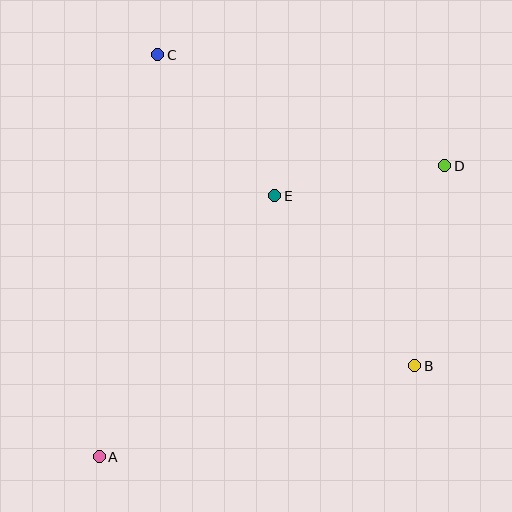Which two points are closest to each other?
Points D and E are closest to each other.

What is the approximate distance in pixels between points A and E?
The distance between A and E is approximately 314 pixels.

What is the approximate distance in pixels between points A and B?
The distance between A and B is approximately 328 pixels.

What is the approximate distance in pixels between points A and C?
The distance between A and C is approximately 406 pixels.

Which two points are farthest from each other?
Points A and D are farthest from each other.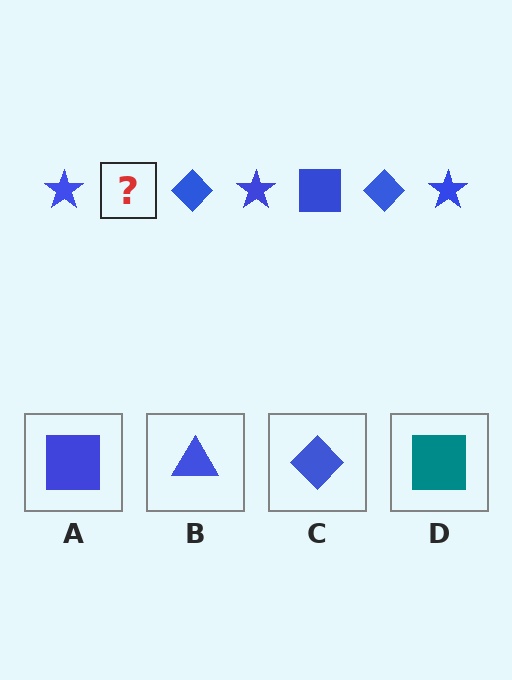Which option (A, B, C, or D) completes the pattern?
A.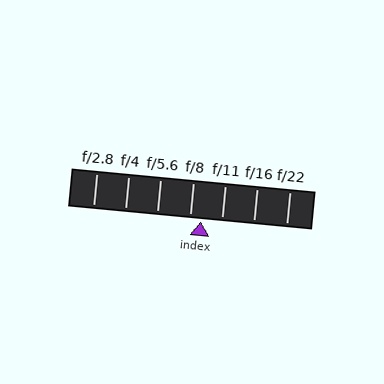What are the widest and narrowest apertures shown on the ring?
The widest aperture shown is f/2.8 and the narrowest is f/22.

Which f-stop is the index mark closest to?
The index mark is closest to f/8.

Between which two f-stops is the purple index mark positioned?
The index mark is between f/8 and f/11.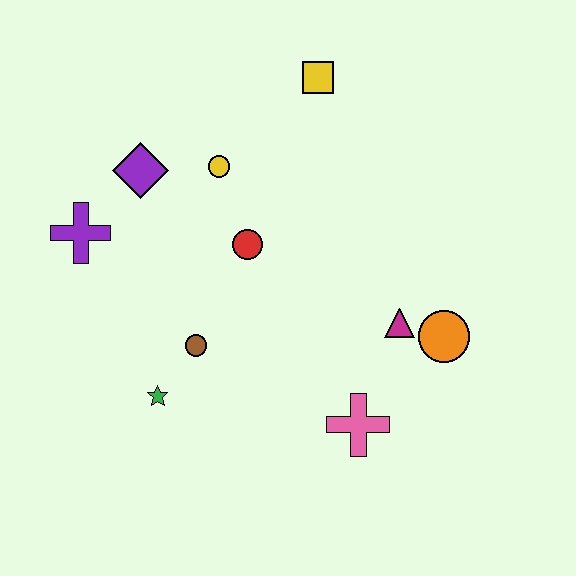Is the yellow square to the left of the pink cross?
Yes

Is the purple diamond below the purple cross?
No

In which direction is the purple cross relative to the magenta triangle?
The purple cross is to the left of the magenta triangle.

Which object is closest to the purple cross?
The purple diamond is closest to the purple cross.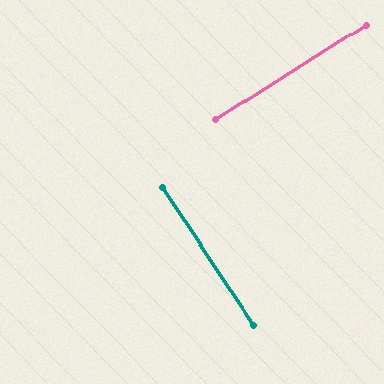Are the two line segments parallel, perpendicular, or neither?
Perpendicular — they meet at approximately 89°.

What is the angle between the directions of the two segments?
Approximately 89 degrees.